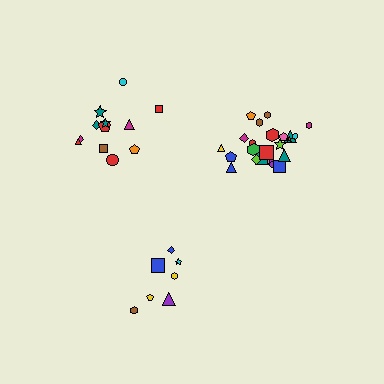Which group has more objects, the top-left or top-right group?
The top-right group.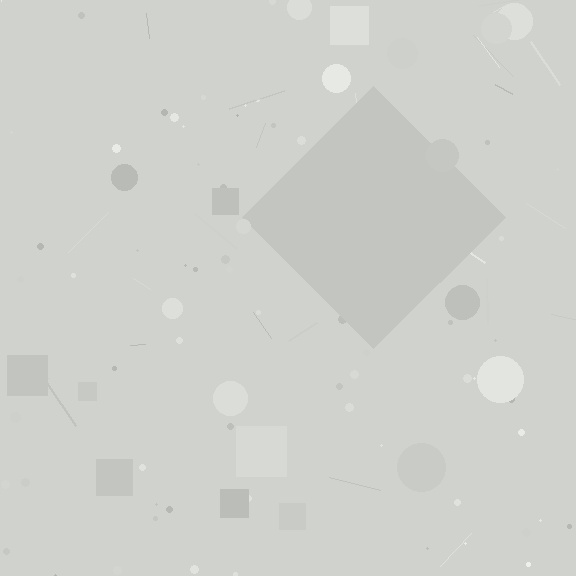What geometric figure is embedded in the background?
A diamond is embedded in the background.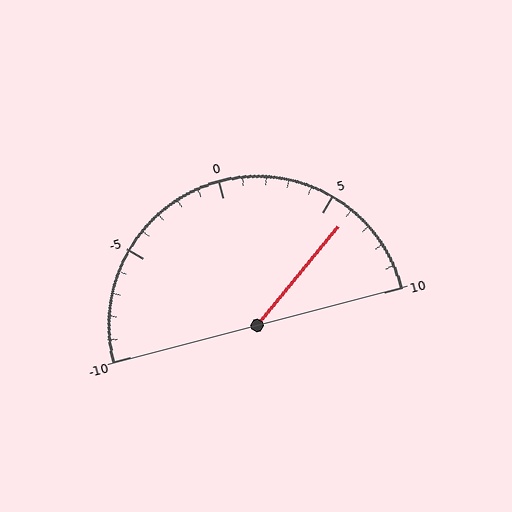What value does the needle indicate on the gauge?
The needle indicates approximately 6.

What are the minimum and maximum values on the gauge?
The gauge ranges from -10 to 10.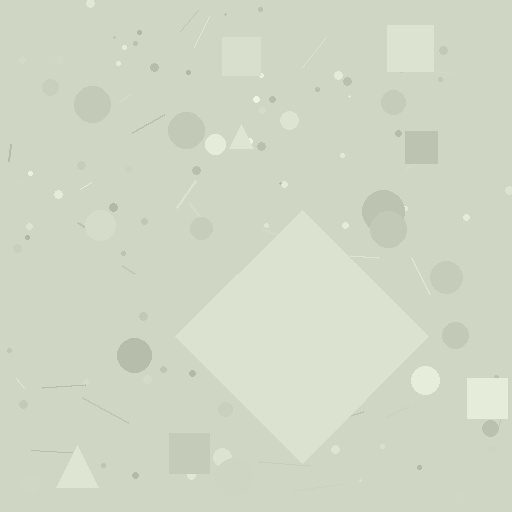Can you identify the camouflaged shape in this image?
The camouflaged shape is a diamond.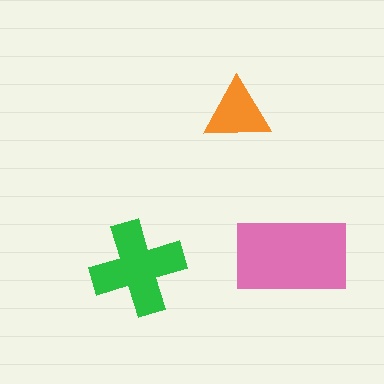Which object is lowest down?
The green cross is bottommost.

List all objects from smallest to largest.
The orange triangle, the green cross, the pink rectangle.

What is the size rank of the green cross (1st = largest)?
2nd.